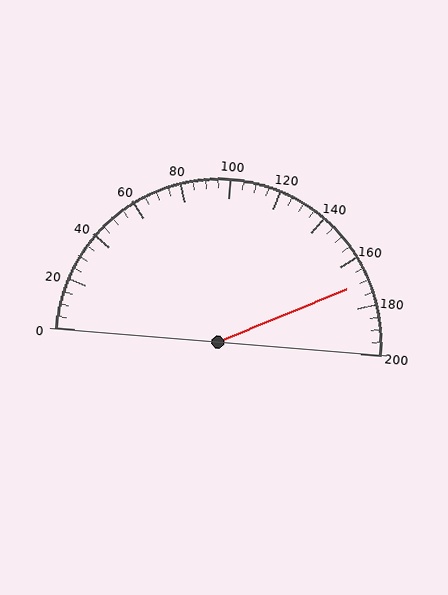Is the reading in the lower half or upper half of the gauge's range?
The reading is in the upper half of the range (0 to 200).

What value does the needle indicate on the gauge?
The needle indicates approximately 170.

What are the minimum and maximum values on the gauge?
The gauge ranges from 0 to 200.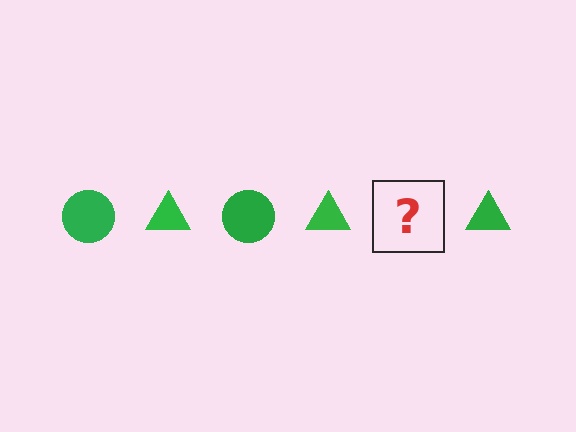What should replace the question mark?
The question mark should be replaced with a green circle.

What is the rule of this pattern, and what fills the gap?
The rule is that the pattern cycles through circle, triangle shapes in green. The gap should be filled with a green circle.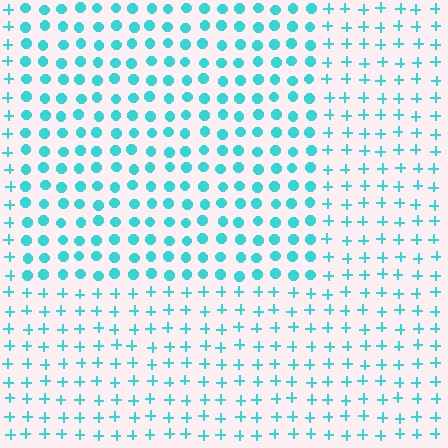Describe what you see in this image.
The image is filled with small cyan elements arranged in a uniform grid. A rectangle-shaped region contains circles, while the surrounding area contains plus signs. The boundary is defined purely by the change in element shape.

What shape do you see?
I see a rectangle.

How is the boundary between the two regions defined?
The boundary is defined by a change in element shape: circles inside vs. plus signs outside. All elements share the same color and spacing.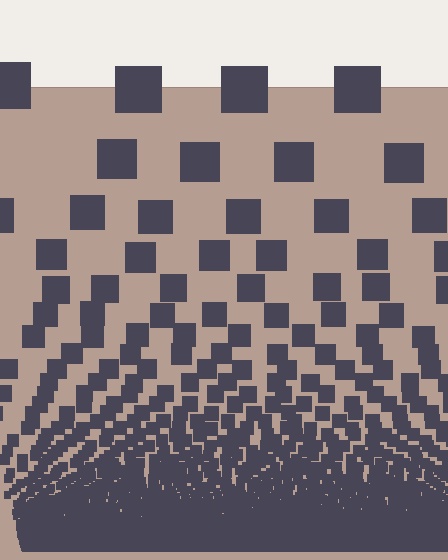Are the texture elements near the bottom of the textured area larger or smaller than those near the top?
Smaller. The gradient is inverted — elements near the bottom are smaller and denser.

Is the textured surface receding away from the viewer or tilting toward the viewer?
The surface appears to tilt toward the viewer. Texture elements get larger and sparser toward the top.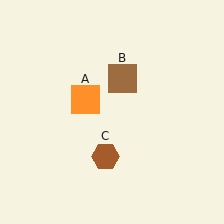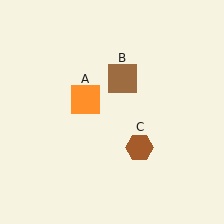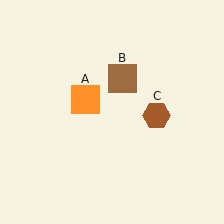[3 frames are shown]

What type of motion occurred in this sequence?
The brown hexagon (object C) rotated counterclockwise around the center of the scene.